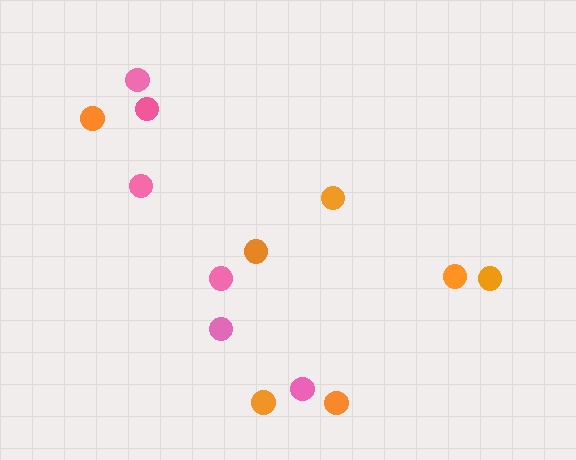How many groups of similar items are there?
There are 2 groups: one group of pink circles (6) and one group of orange circles (7).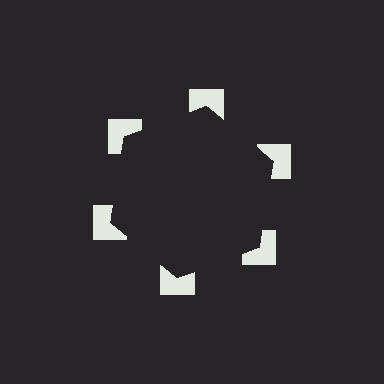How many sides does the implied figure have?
6 sides.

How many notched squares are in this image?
There are 6 — one at each vertex of the illusory hexagon.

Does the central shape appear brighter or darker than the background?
It typically appears slightly darker than the background, even though no actual brightness change is drawn.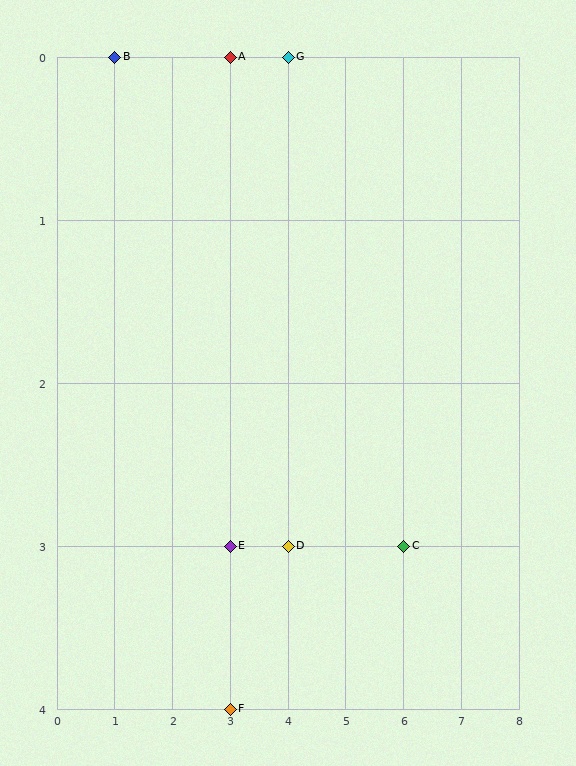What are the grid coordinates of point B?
Point B is at grid coordinates (1, 0).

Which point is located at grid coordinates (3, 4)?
Point F is at (3, 4).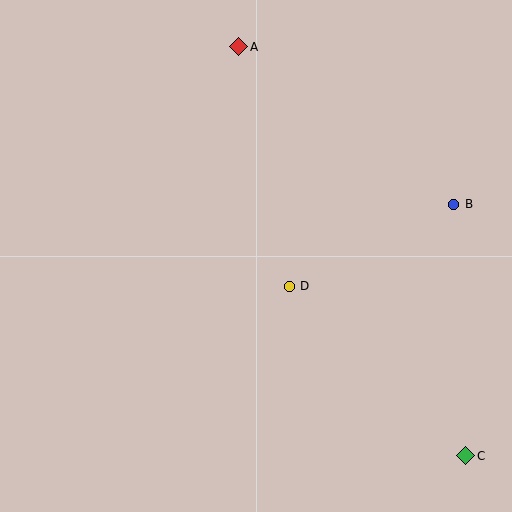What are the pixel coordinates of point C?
Point C is at (466, 456).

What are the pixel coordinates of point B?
Point B is at (454, 204).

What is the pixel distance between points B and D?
The distance between B and D is 184 pixels.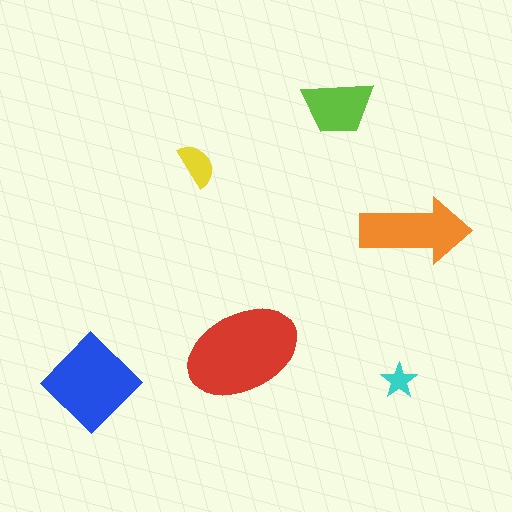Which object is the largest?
The red ellipse.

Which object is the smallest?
The cyan star.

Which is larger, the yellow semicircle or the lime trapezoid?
The lime trapezoid.